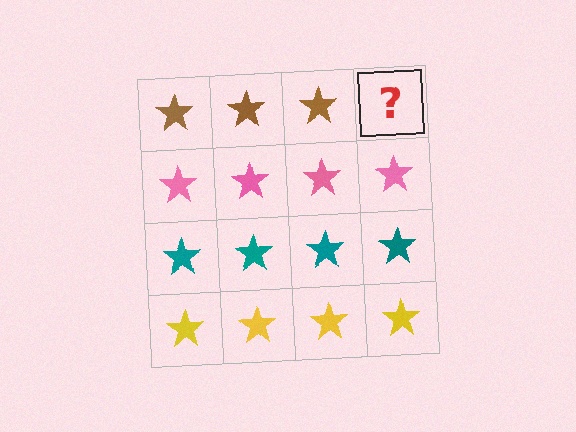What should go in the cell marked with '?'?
The missing cell should contain a brown star.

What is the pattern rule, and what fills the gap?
The rule is that each row has a consistent color. The gap should be filled with a brown star.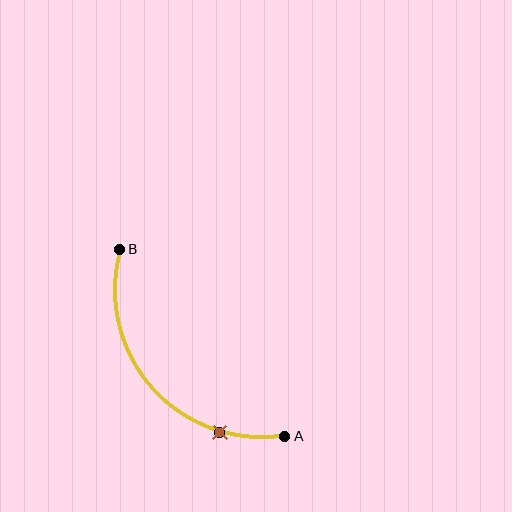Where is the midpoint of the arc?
The arc midpoint is the point on the curve farthest from the straight line joining A and B. It sits below and to the left of that line.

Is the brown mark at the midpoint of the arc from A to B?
No. The brown mark lies on the arc but is closer to endpoint A. The arc midpoint would be at the point on the curve equidistant along the arc from both A and B.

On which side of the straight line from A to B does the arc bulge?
The arc bulges below and to the left of the straight line connecting A and B.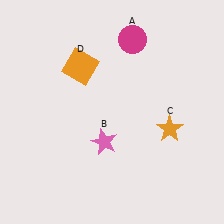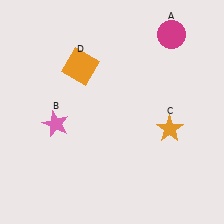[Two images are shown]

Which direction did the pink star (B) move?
The pink star (B) moved left.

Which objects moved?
The objects that moved are: the magenta circle (A), the pink star (B).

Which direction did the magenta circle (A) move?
The magenta circle (A) moved right.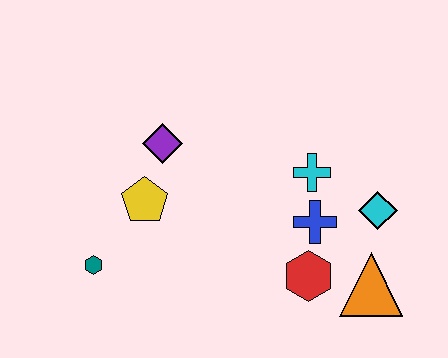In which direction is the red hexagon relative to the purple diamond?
The red hexagon is to the right of the purple diamond.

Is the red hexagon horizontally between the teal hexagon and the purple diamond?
No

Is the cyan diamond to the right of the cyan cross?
Yes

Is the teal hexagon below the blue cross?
Yes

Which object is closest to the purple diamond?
The yellow pentagon is closest to the purple diamond.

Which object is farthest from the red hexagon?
The teal hexagon is farthest from the red hexagon.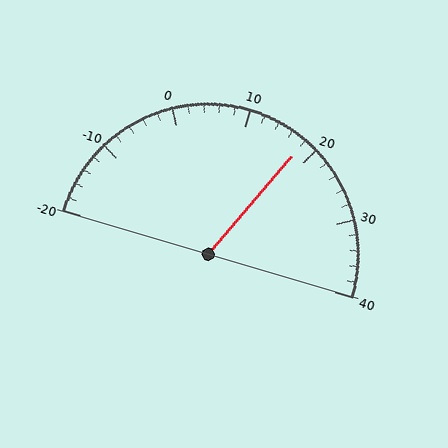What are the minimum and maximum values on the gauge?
The gauge ranges from -20 to 40.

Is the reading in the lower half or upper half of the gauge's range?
The reading is in the upper half of the range (-20 to 40).